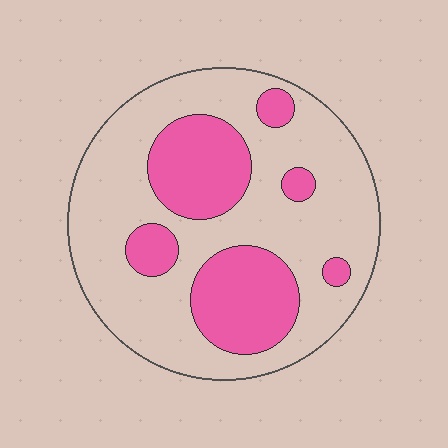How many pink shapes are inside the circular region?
6.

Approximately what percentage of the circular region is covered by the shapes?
Approximately 30%.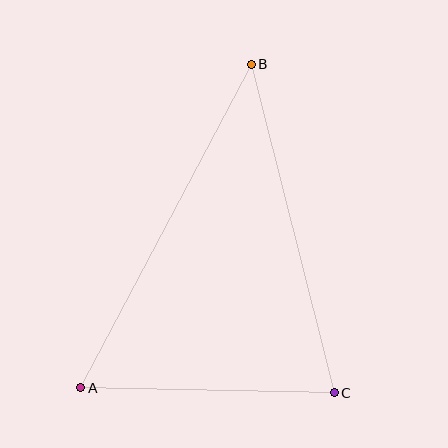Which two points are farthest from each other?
Points A and B are farthest from each other.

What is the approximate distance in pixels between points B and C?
The distance between B and C is approximately 339 pixels.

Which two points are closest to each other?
Points A and C are closest to each other.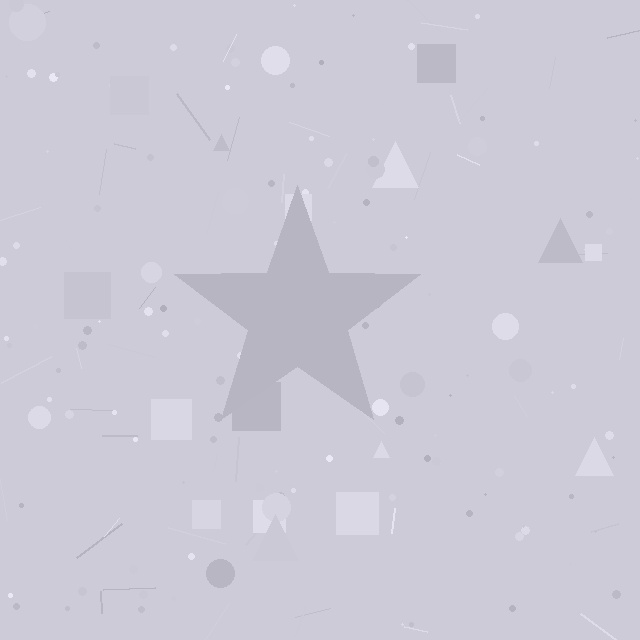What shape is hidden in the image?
A star is hidden in the image.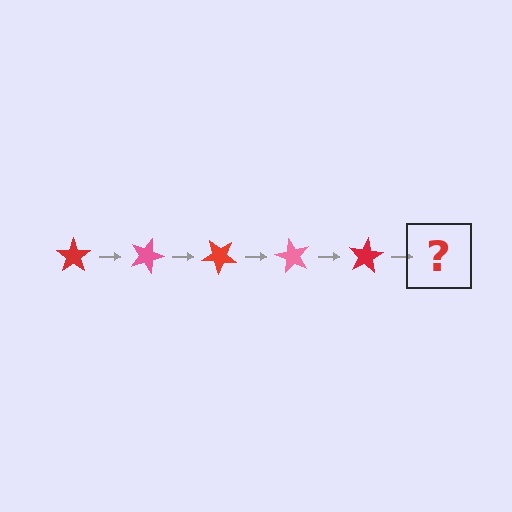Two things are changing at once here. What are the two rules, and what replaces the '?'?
The two rules are that it rotates 20 degrees each step and the color cycles through red and pink. The '?' should be a pink star, rotated 100 degrees from the start.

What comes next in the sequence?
The next element should be a pink star, rotated 100 degrees from the start.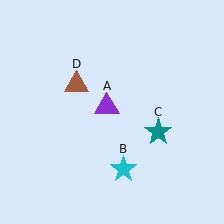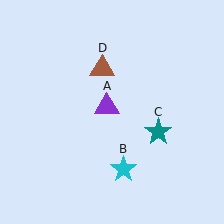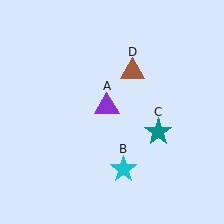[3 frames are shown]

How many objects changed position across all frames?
1 object changed position: brown triangle (object D).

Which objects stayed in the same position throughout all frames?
Purple triangle (object A) and cyan star (object B) and teal star (object C) remained stationary.